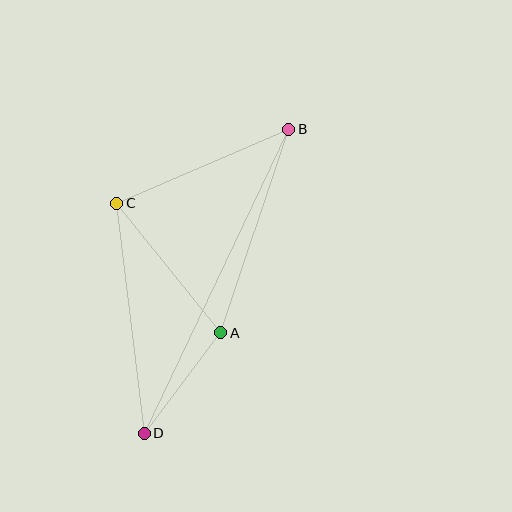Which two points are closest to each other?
Points A and D are closest to each other.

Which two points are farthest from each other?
Points B and D are farthest from each other.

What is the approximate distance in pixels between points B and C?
The distance between B and C is approximately 188 pixels.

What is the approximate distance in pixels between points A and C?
The distance between A and C is approximately 166 pixels.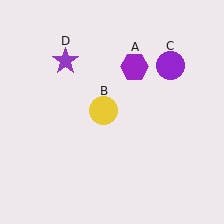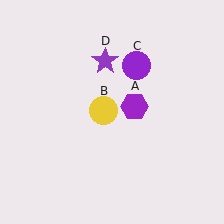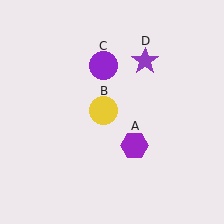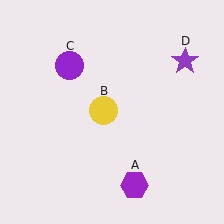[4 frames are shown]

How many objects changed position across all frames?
3 objects changed position: purple hexagon (object A), purple circle (object C), purple star (object D).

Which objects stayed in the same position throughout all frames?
Yellow circle (object B) remained stationary.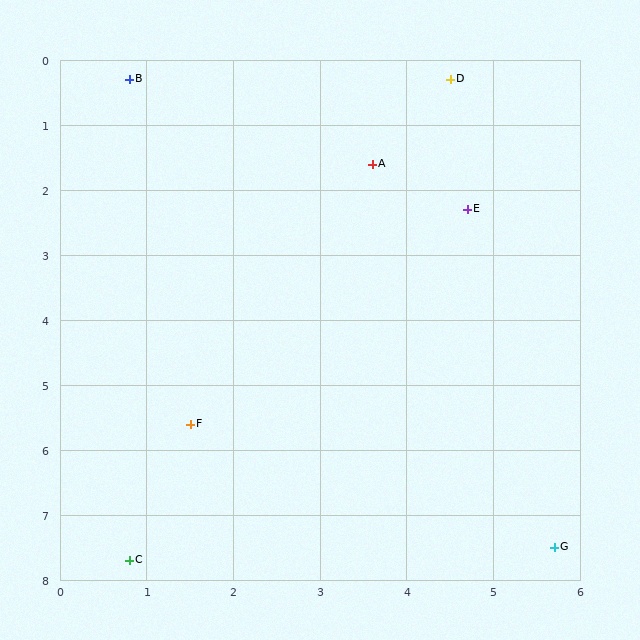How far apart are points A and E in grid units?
Points A and E are about 1.3 grid units apart.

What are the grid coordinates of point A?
Point A is at approximately (3.6, 1.6).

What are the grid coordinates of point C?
Point C is at approximately (0.8, 7.7).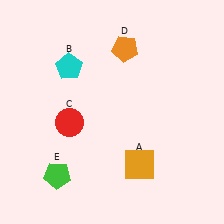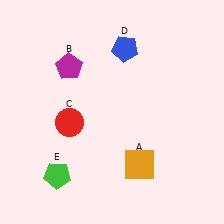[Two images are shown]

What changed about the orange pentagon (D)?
In Image 1, D is orange. In Image 2, it changed to blue.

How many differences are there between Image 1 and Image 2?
There are 2 differences between the two images.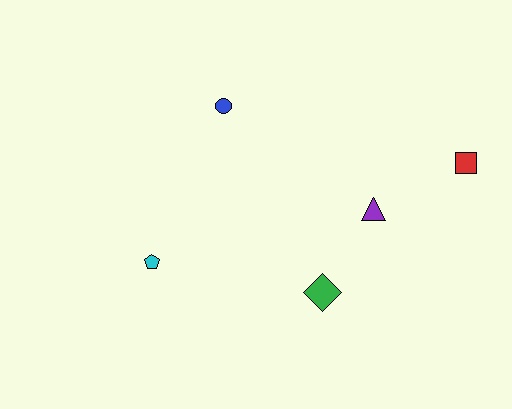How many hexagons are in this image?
There are no hexagons.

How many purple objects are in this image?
There is 1 purple object.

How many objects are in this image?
There are 5 objects.